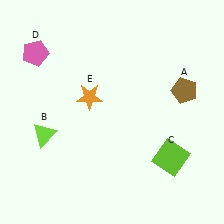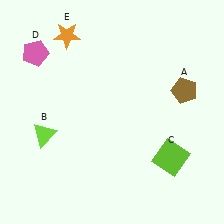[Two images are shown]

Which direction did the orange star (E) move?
The orange star (E) moved up.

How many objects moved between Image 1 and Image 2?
1 object moved between the two images.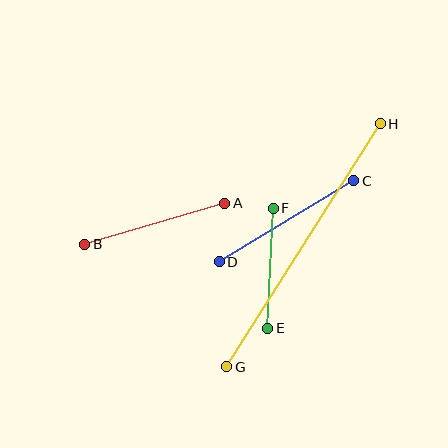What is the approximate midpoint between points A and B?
The midpoint is at approximately (155, 224) pixels.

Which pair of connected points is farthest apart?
Points G and H are farthest apart.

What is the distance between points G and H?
The distance is approximately 287 pixels.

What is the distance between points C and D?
The distance is approximately 157 pixels.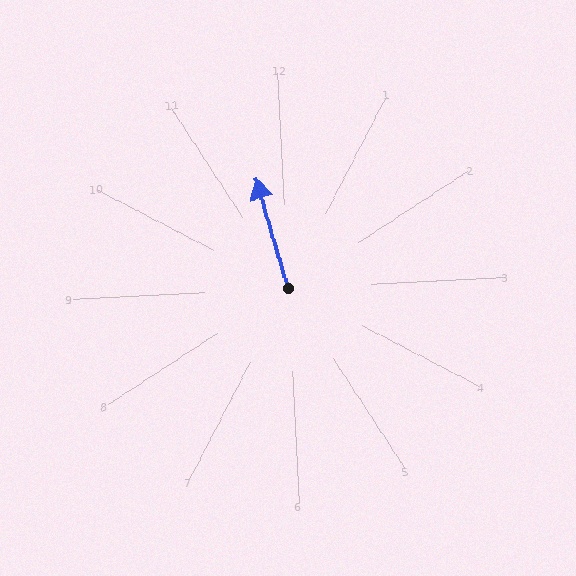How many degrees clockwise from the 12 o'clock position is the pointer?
Approximately 346 degrees.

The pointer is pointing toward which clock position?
Roughly 12 o'clock.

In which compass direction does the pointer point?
North.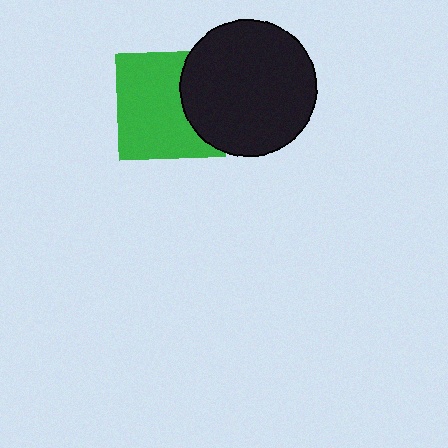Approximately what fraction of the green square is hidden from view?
Roughly 31% of the green square is hidden behind the black circle.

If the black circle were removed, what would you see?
You would see the complete green square.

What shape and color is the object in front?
The object in front is a black circle.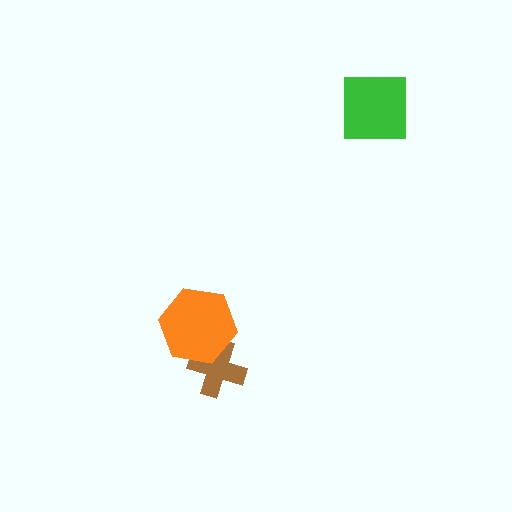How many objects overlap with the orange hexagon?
1 object overlaps with the orange hexagon.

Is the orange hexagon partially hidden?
No, no other shape covers it.